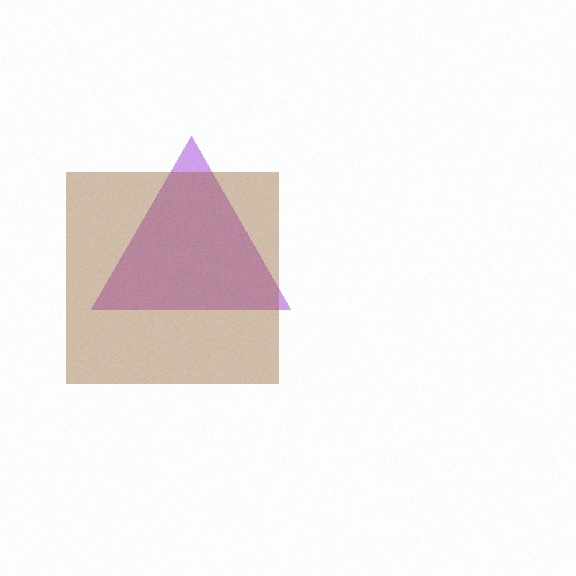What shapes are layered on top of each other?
The layered shapes are: a purple triangle, a brown square.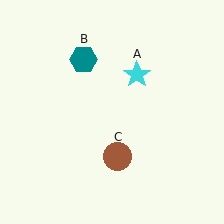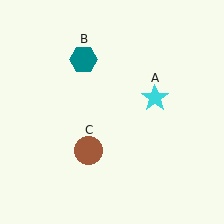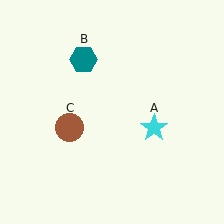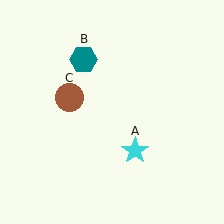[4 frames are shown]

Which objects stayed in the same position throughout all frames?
Teal hexagon (object B) remained stationary.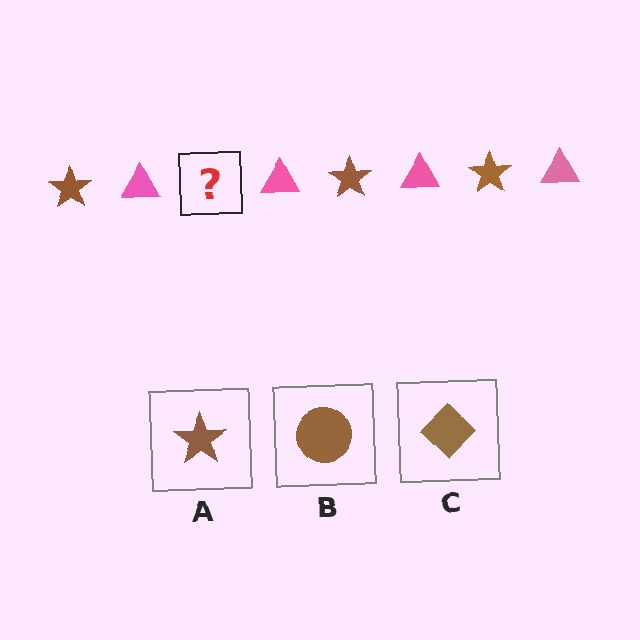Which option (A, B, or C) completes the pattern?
A.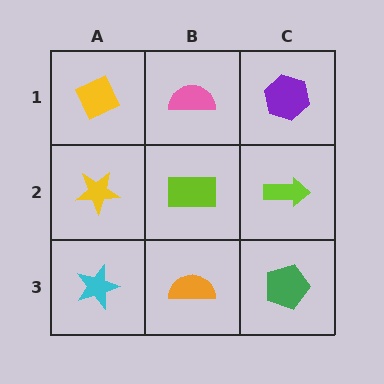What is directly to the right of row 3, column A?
An orange semicircle.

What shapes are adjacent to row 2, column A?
A yellow diamond (row 1, column A), a cyan star (row 3, column A), a lime rectangle (row 2, column B).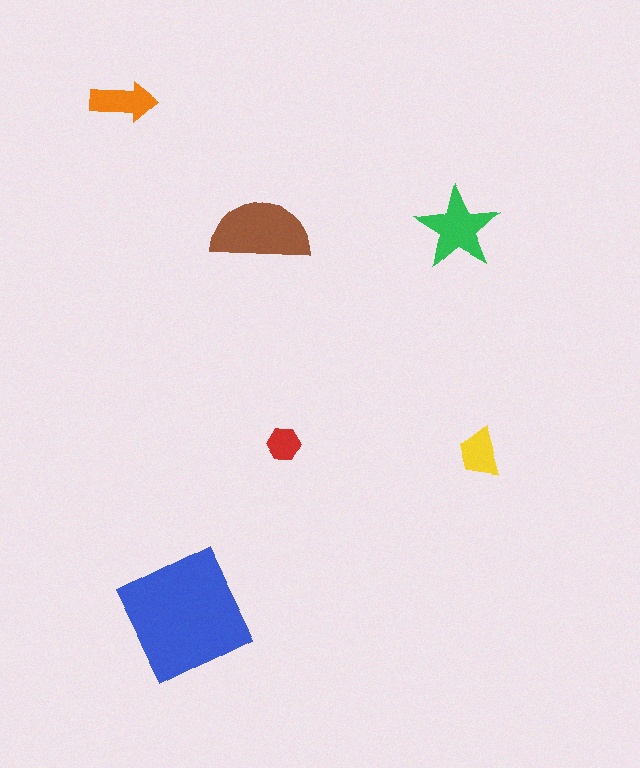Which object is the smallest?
The red hexagon.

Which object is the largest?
The blue square.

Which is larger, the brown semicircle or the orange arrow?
The brown semicircle.